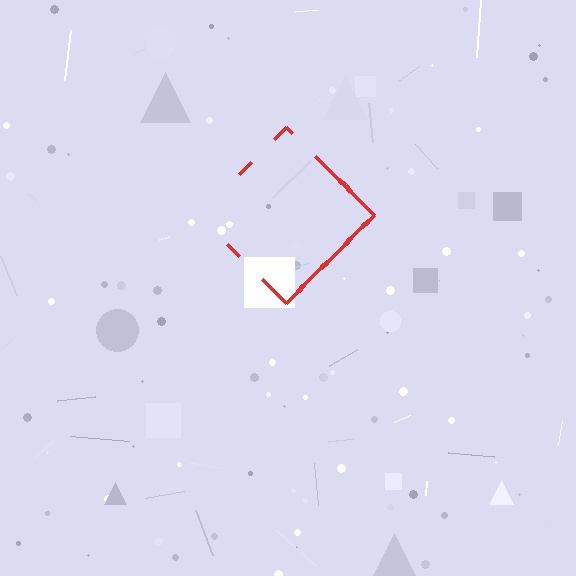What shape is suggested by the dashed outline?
The dashed outline suggests a diamond.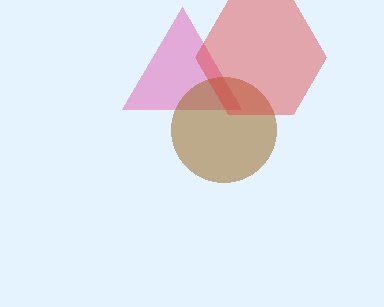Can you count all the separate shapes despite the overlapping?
Yes, there are 3 separate shapes.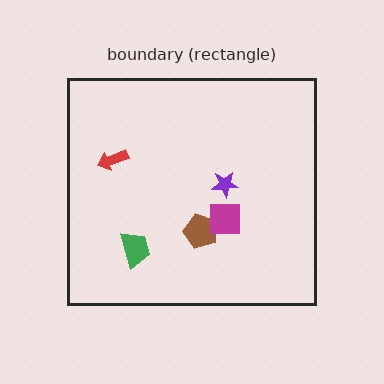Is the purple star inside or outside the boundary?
Inside.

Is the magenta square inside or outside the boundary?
Inside.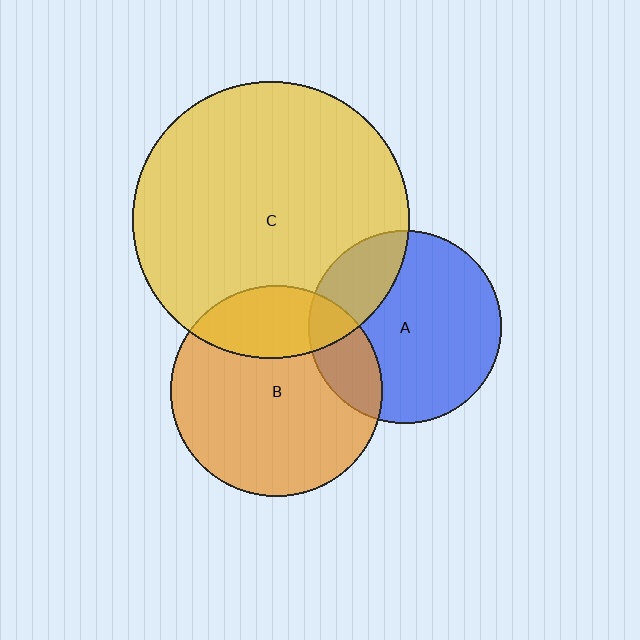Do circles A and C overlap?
Yes.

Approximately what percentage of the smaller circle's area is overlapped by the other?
Approximately 25%.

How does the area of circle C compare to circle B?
Approximately 1.7 times.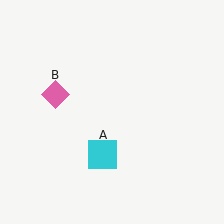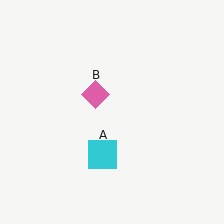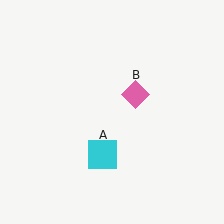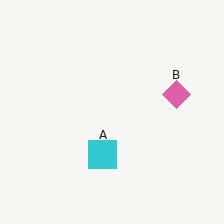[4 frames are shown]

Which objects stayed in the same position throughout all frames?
Cyan square (object A) remained stationary.